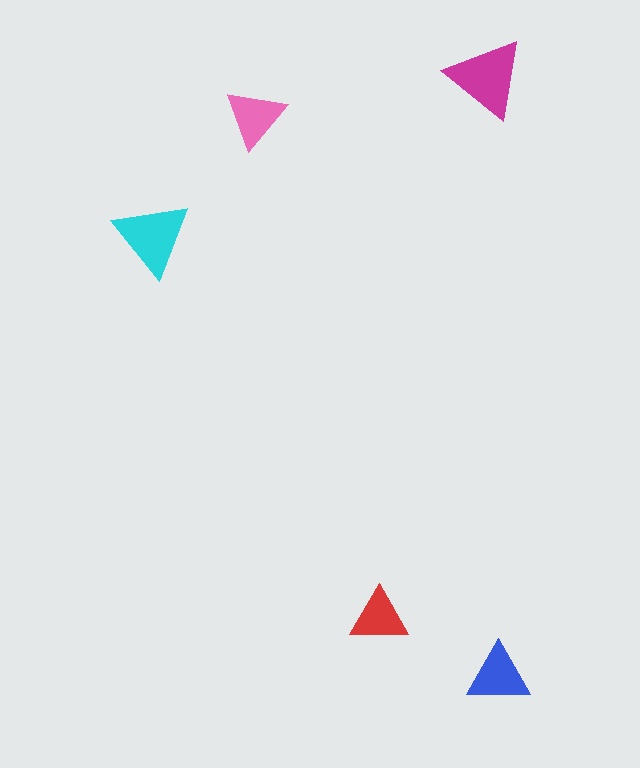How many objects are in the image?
There are 5 objects in the image.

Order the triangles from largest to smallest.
the magenta one, the cyan one, the blue one, the pink one, the red one.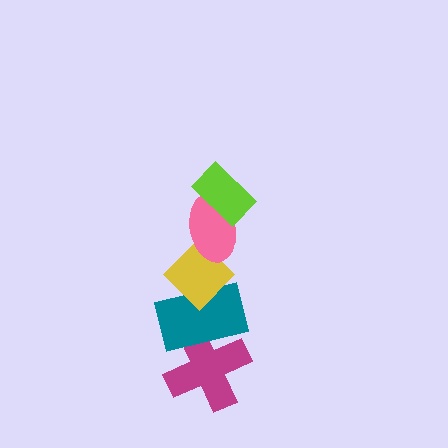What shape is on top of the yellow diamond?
The pink ellipse is on top of the yellow diamond.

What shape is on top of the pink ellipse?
The lime rectangle is on top of the pink ellipse.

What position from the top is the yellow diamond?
The yellow diamond is 3rd from the top.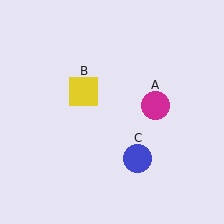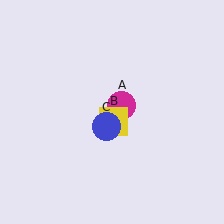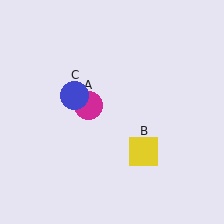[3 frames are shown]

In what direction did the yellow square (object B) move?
The yellow square (object B) moved down and to the right.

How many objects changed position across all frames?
3 objects changed position: magenta circle (object A), yellow square (object B), blue circle (object C).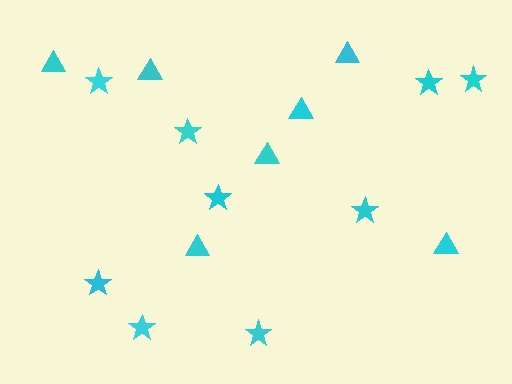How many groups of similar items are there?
There are 2 groups: one group of triangles (7) and one group of stars (9).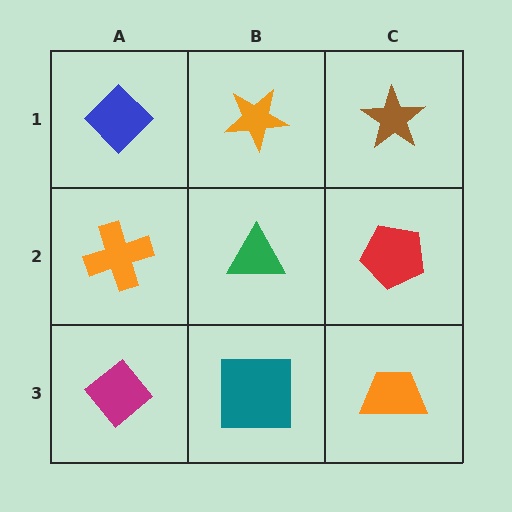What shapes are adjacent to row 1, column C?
A red pentagon (row 2, column C), an orange star (row 1, column B).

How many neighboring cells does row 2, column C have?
3.